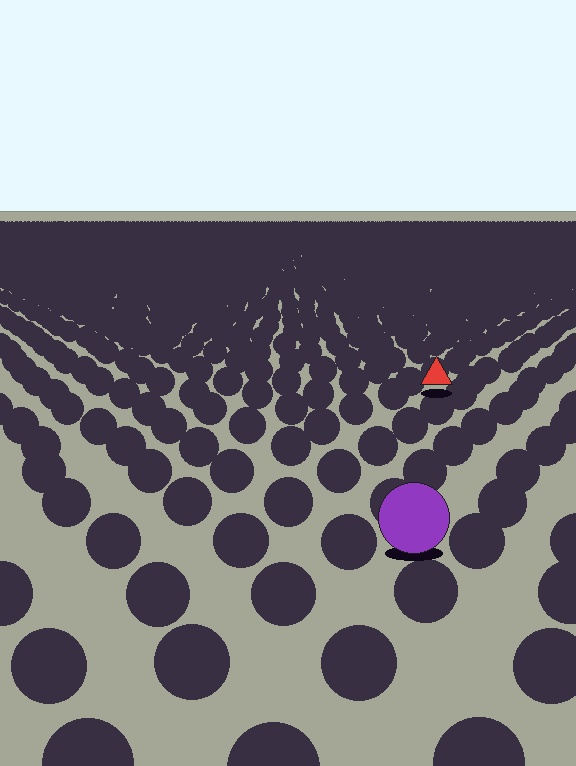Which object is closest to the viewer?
The purple circle is closest. The texture marks near it are larger and more spread out.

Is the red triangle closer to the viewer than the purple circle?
No. The purple circle is closer — you can tell from the texture gradient: the ground texture is coarser near it.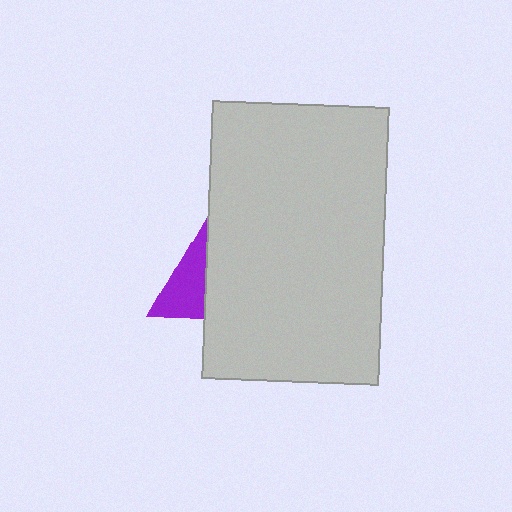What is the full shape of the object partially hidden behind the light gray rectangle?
The partially hidden object is a purple triangle.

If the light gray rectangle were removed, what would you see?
You would see the complete purple triangle.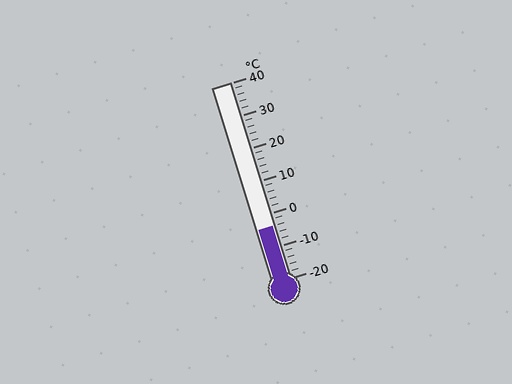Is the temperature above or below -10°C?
The temperature is above -10°C.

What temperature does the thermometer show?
The thermometer shows approximately -4°C.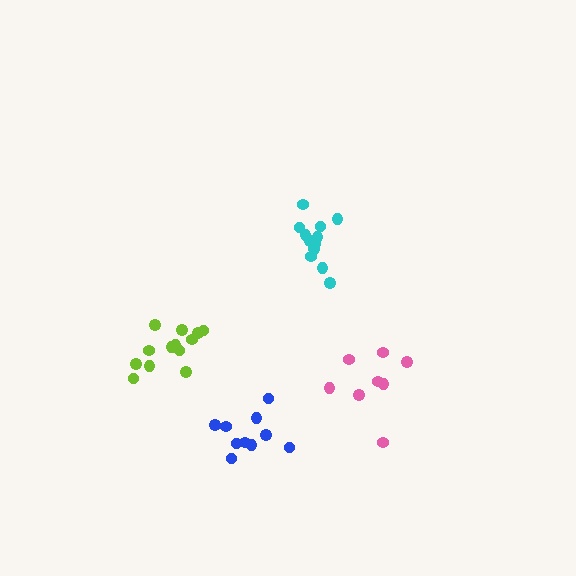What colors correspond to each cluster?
The clusters are colored: lime, pink, cyan, blue.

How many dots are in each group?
Group 1: 13 dots, Group 2: 8 dots, Group 3: 12 dots, Group 4: 10 dots (43 total).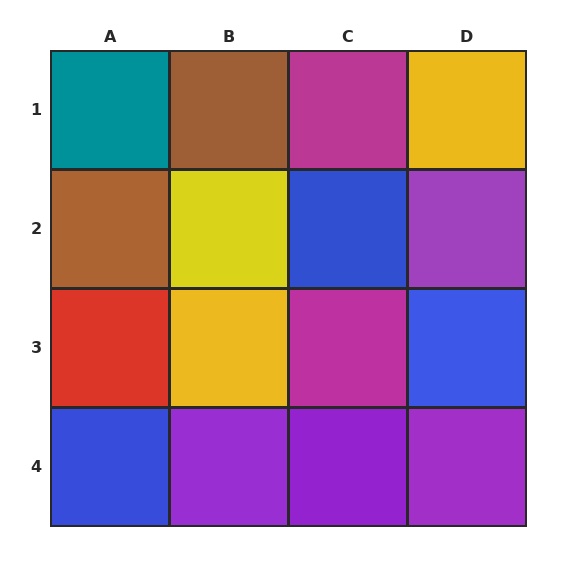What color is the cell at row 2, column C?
Blue.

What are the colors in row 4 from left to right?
Blue, purple, purple, purple.